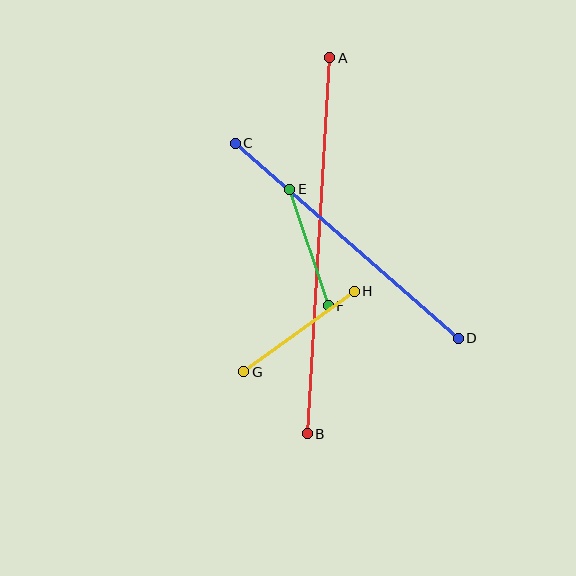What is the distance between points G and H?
The distance is approximately 137 pixels.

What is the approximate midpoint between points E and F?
The midpoint is at approximately (309, 248) pixels.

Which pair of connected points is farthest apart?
Points A and B are farthest apart.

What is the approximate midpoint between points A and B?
The midpoint is at approximately (319, 246) pixels.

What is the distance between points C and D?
The distance is approximately 296 pixels.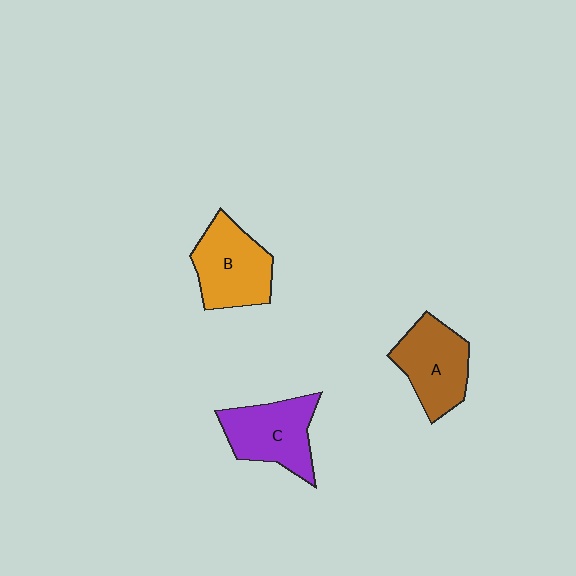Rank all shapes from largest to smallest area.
From largest to smallest: B (orange), C (purple), A (brown).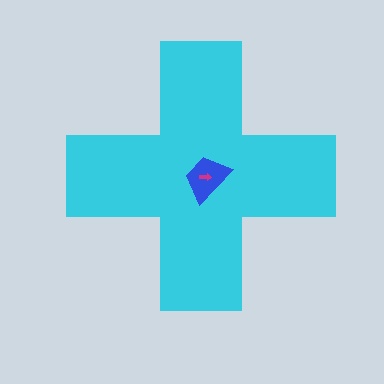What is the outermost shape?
The cyan cross.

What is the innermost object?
The magenta arrow.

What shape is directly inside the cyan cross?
The blue trapezoid.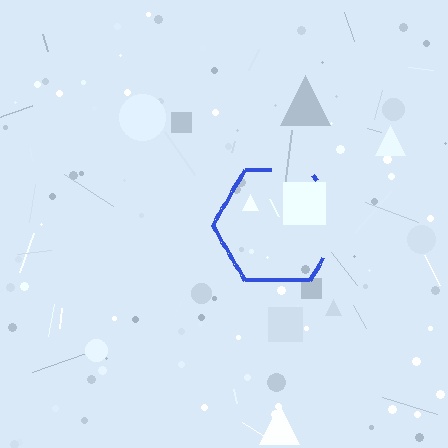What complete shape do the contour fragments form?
The contour fragments form a hexagon.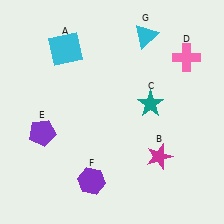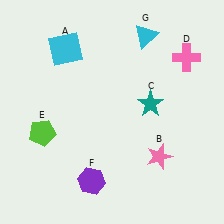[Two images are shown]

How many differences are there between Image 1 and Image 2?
There are 2 differences between the two images.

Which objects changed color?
B changed from magenta to pink. E changed from purple to lime.